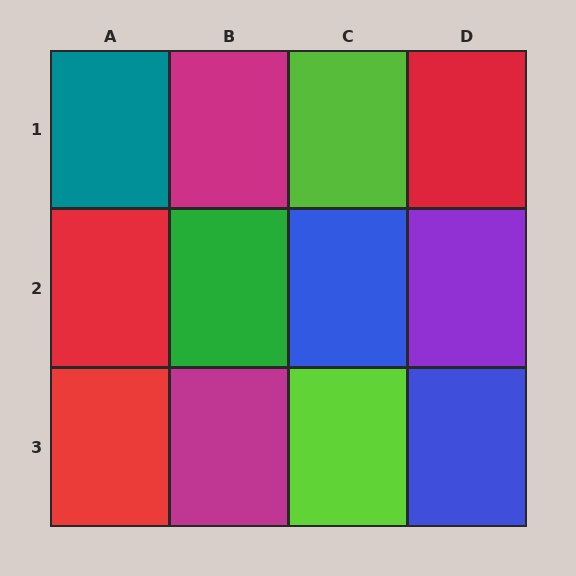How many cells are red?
3 cells are red.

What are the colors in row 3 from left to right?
Red, magenta, lime, blue.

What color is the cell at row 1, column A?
Teal.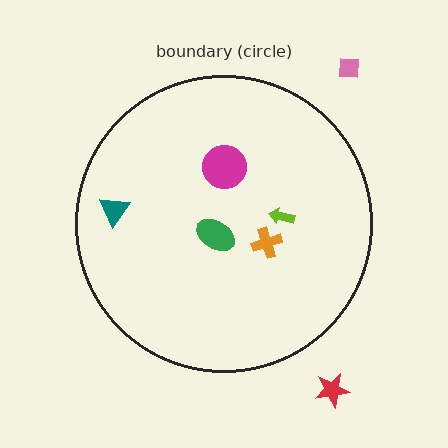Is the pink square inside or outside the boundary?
Outside.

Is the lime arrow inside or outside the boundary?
Inside.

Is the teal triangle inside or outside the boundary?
Inside.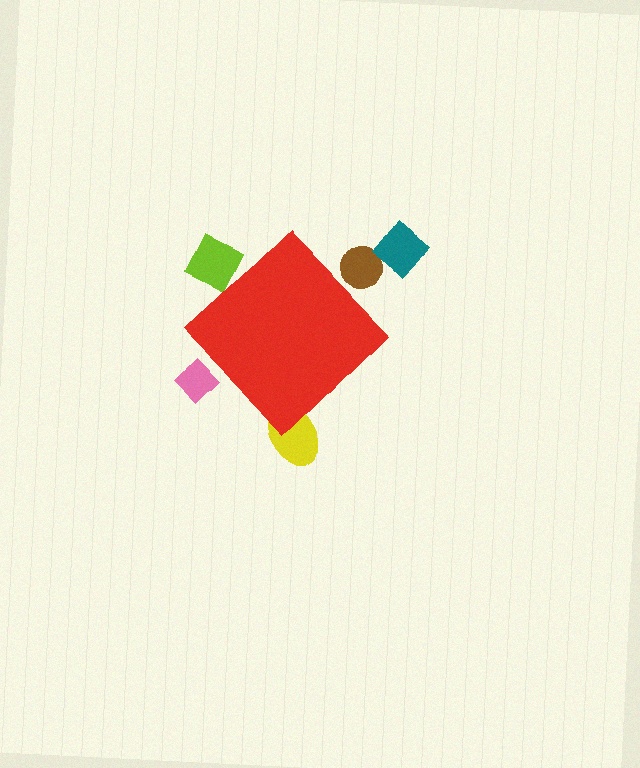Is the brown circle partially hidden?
Yes, the brown circle is partially hidden behind the red diamond.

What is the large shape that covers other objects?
A red diamond.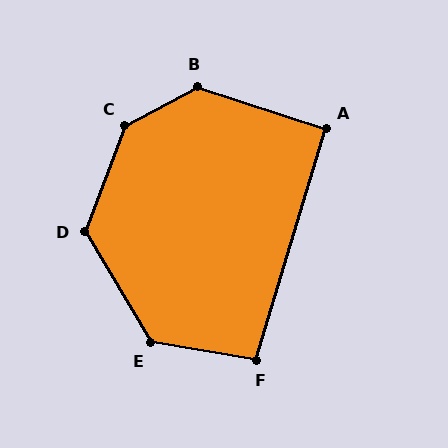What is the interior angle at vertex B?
Approximately 134 degrees (obtuse).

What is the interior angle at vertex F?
Approximately 98 degrees (obtuse).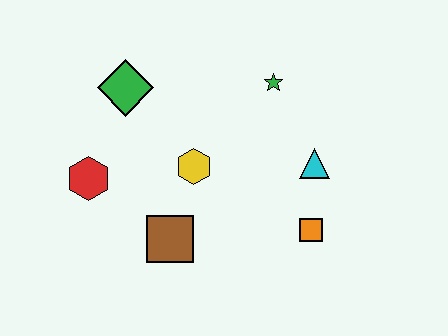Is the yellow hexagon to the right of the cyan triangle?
No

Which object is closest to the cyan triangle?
The orange square is closest to the cyan triangle.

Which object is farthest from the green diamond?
The orange square is farthest from the green diamond.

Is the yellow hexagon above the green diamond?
No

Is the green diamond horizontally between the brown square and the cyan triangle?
No